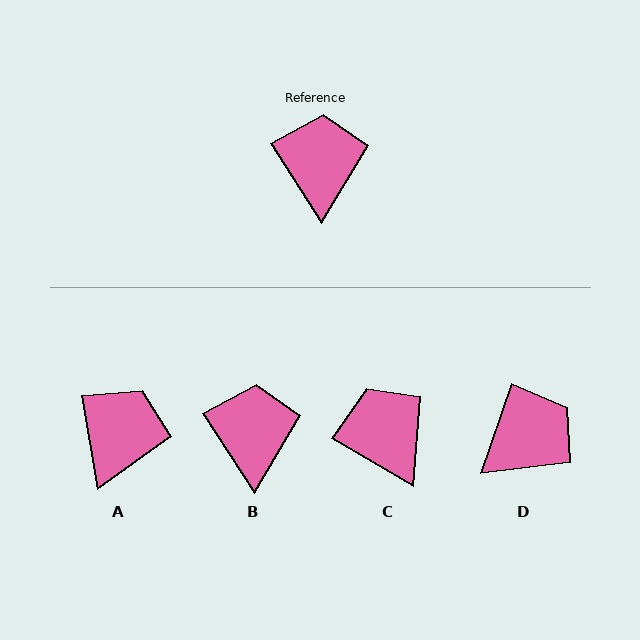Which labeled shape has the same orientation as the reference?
B.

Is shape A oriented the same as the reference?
No, it is off by about 23 degrees.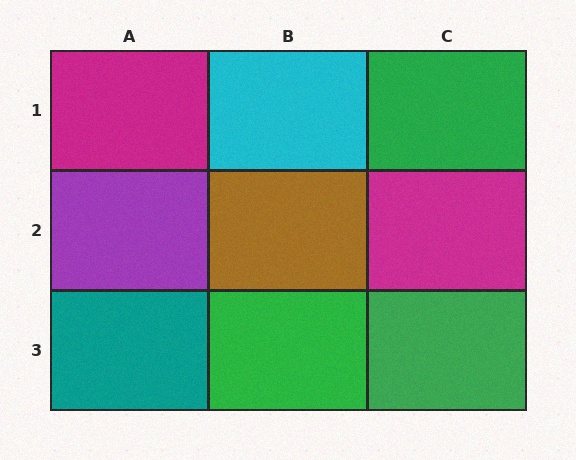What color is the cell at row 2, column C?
Magenta.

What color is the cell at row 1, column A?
Magenta.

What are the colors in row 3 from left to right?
Teal, green, green.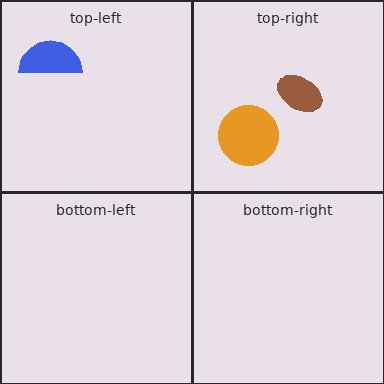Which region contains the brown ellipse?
The top-right region.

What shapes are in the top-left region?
The blue semicircle.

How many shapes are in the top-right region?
2.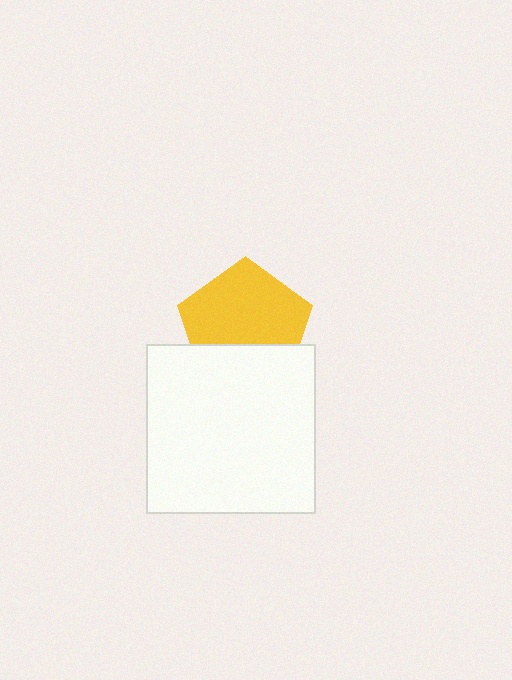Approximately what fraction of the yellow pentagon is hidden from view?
Roughly 34% of the yellow pentagon is hidden behind the white square.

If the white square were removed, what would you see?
You would see the complete yellow pentagon.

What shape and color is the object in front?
The object in front is a white square.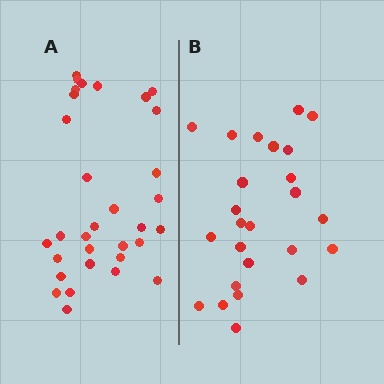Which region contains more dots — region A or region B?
Region A (the left region) has more dots.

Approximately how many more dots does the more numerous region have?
Region A has roughly 8 or so more dots than region B.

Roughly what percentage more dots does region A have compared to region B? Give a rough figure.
About 30% more.